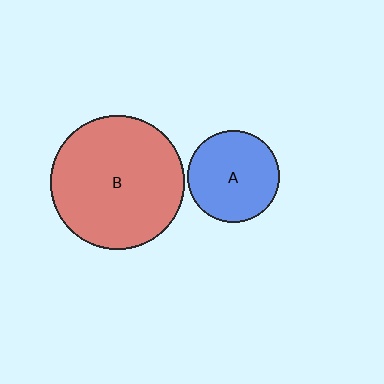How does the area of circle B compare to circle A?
Approximately 2.1 times.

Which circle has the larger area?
Circle B (red).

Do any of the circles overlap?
No, none of the circles overlap.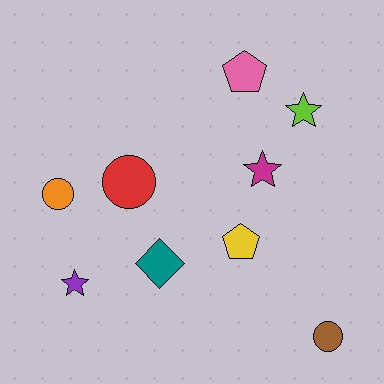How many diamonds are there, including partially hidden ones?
There is 1 diamond.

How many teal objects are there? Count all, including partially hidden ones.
There is 1 teal object.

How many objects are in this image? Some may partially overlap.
There are 9 objects.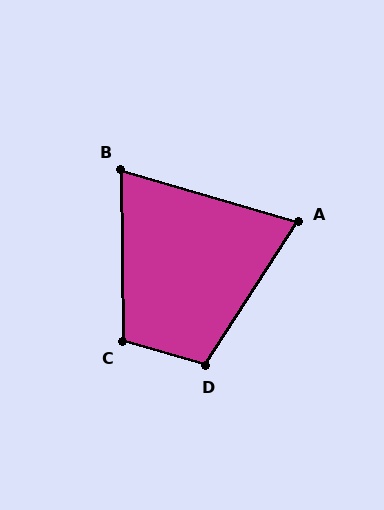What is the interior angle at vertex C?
Approximately 107 degrees (obtuse).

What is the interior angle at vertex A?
Approximately 73 degrees (acute).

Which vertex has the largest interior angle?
D, at approximately 107 degrees.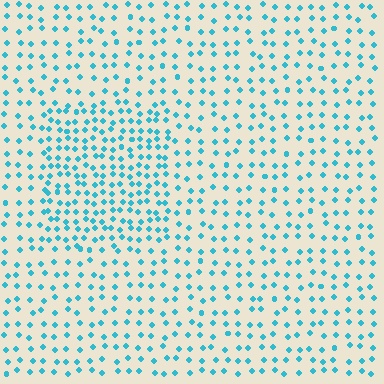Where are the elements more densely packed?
The elements are more densely packed inside the rectangle boundary.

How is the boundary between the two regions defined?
The boundary is defined by a change in element density (approximately 1.8x ratio). All elements are the same color, size, and shape.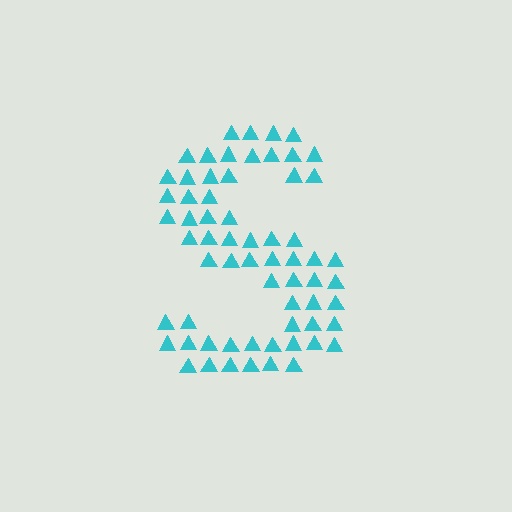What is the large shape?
The large shape is the letter S.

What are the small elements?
The small elements are triangles.